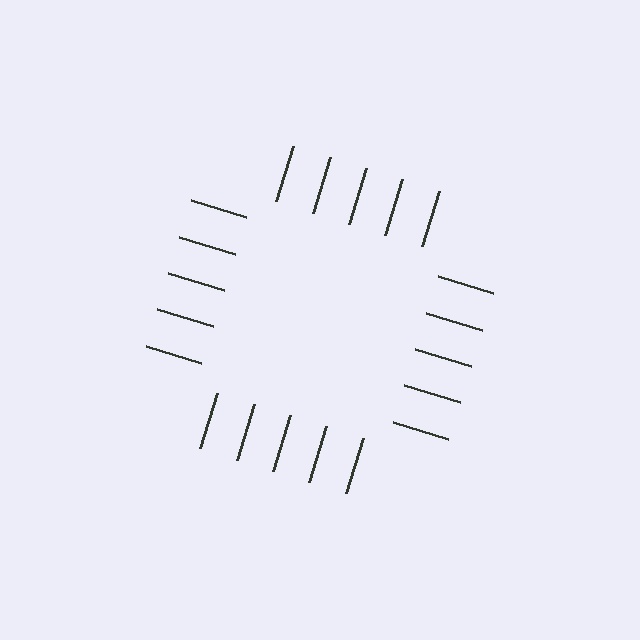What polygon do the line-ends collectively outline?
An illusory square — the line segments terminate on its edges but no continuous stroke is drawn.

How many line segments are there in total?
20 — 5 along each of the 4 edges.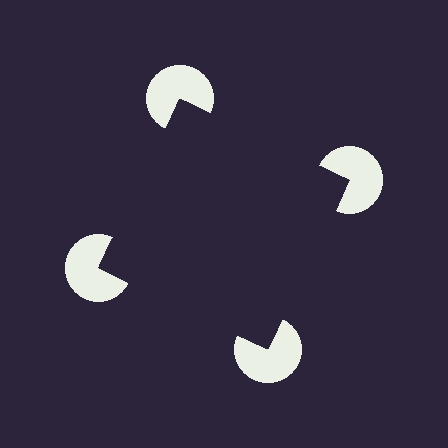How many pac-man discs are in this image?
There are 4 — one at each vertex of the illusory square.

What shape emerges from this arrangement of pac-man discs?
An illusory square — its edges are inferred from the aligned wedge cuts in the pac-man discs, not physically drawn.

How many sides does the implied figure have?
4 sides.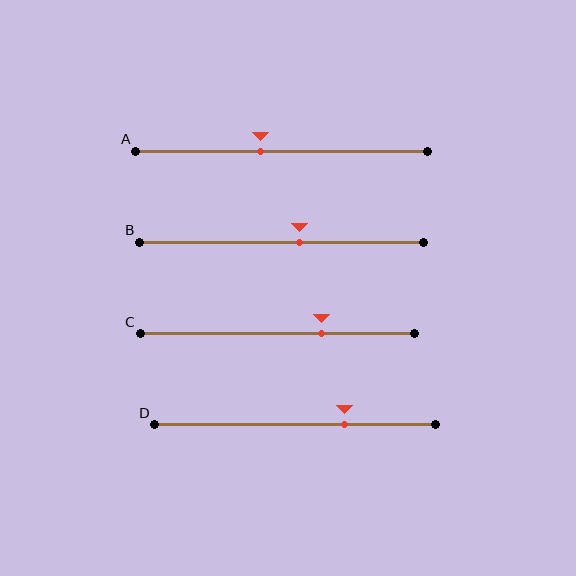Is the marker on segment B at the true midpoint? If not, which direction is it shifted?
No, the marker on segment B is shifted to the right by about 6% of the segment length.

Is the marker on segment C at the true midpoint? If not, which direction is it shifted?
No, the marker on segment C is shifted to the right by about 16% of the segment length.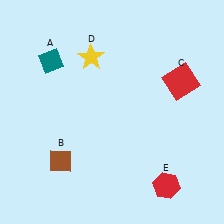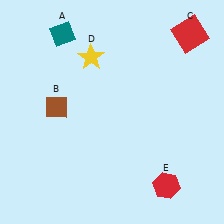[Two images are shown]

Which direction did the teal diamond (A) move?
The teal diamond (A) moved up.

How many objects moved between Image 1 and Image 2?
3 objects moved between the two images.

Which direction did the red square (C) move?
The red square (C) moved up.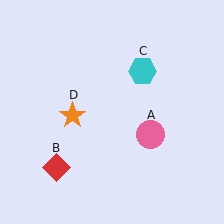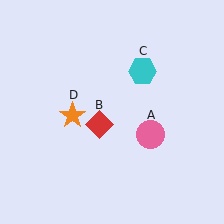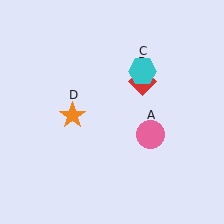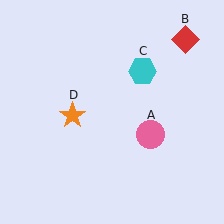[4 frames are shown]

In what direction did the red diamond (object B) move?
The red diamond (object B) moved up and to the right.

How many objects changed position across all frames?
1 object changed position: red diamond (object B).